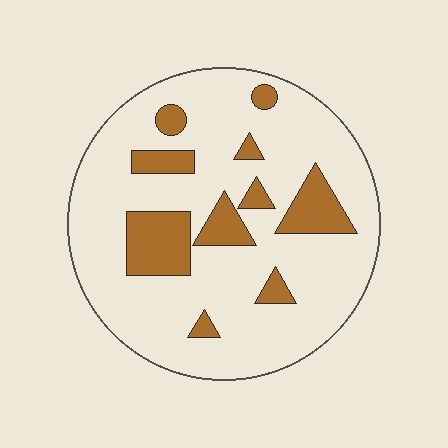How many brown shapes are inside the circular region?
10.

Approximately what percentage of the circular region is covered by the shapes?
Approximately 20%.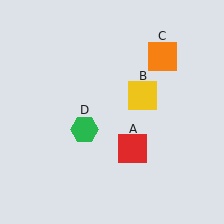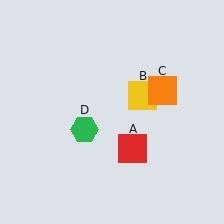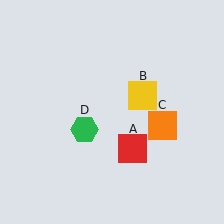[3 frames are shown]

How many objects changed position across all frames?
1 object changed position: orange square (object C).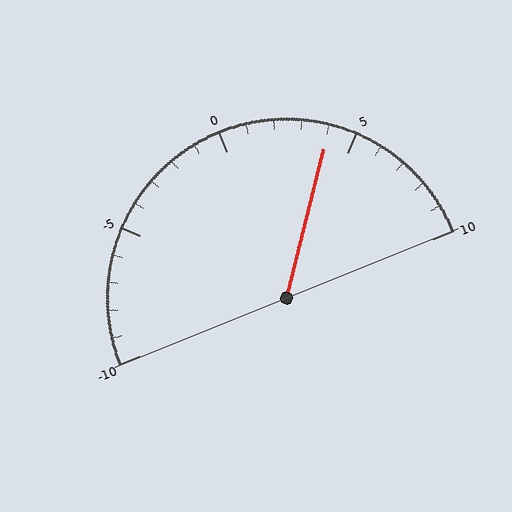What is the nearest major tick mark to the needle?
The nearest major tick mark is 5.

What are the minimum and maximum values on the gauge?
The gauge ranges from -10 to 10.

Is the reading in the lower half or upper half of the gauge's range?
The reading is in the upper half of the range (-10 to 10).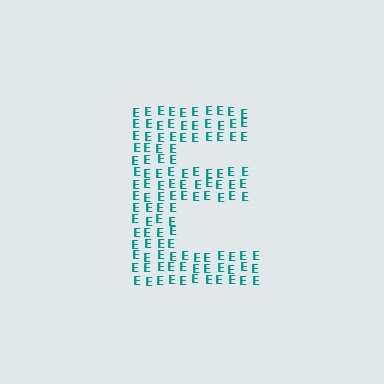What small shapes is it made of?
It is made of small letter E's.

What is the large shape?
The large shape is the letter E.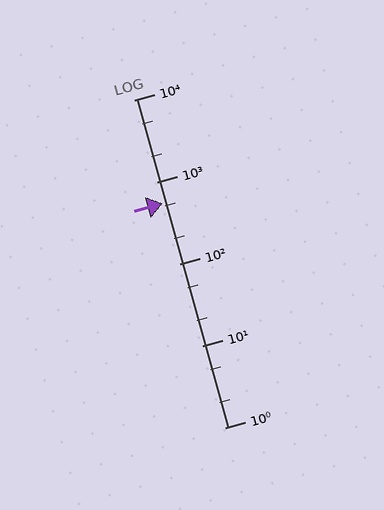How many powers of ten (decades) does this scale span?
The scale spans 4 decades, from 1 to 10000.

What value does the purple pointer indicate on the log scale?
The pointer indicates approximately 540.